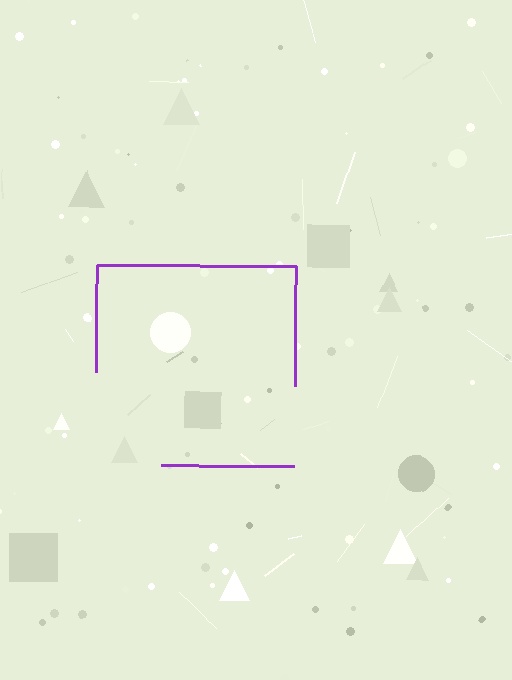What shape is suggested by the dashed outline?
The dashed outline suggests a square.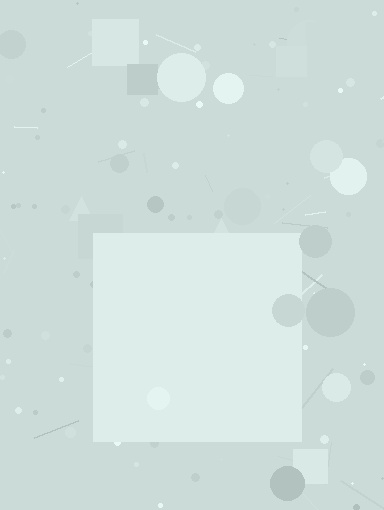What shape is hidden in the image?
A square is hidden in the image.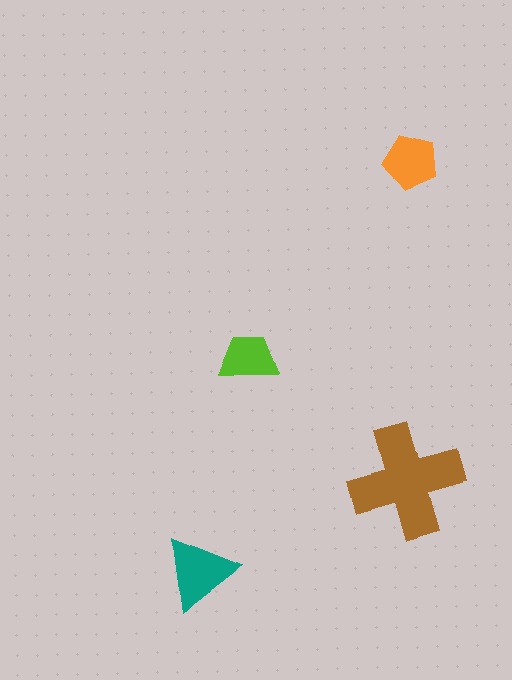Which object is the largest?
The brown cross.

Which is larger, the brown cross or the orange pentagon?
The brown cross.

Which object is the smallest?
The lime trapezoid.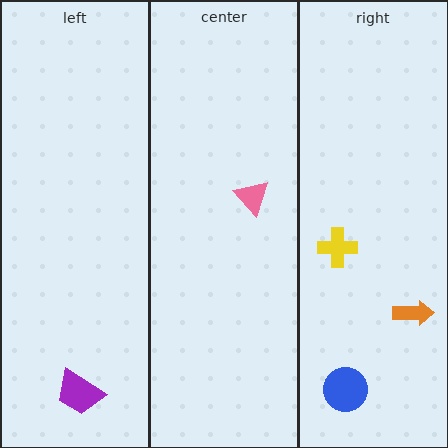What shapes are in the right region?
The yellow cross, the blue circle, the orange arrow.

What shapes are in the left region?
The purple trapezoid.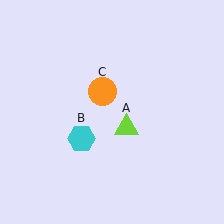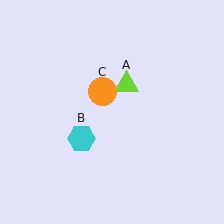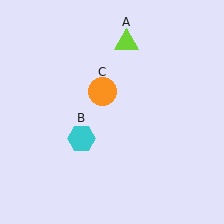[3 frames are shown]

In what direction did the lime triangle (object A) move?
The lime triangle (object A) moved up.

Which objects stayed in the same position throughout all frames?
Cyan hexagon (object B) and orange circle (object C) remained stationary.